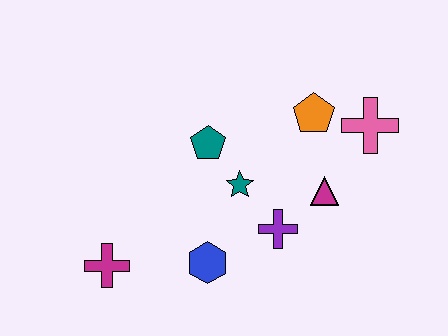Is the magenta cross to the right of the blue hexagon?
No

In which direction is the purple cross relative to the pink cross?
The purple cross is below the pink cross.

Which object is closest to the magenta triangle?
The purple cross is closest to the magenta triangle.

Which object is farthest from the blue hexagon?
The pink cross is farthest from the blue hexagon.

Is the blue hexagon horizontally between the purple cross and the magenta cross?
Yes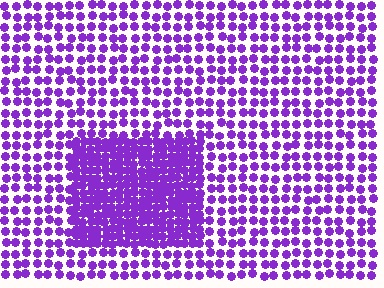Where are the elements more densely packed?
The elements are more densely packed inside the rectangle boundary.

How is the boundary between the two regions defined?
The boundary is defined by a change in element density (approximately 2.2x ratio). All elements are the same color, size, and shape.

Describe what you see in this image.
The image contains small purple elements arranged at two different densities. A rectangle-shaped region is visible where the elements are more densely packed than the surrounding area.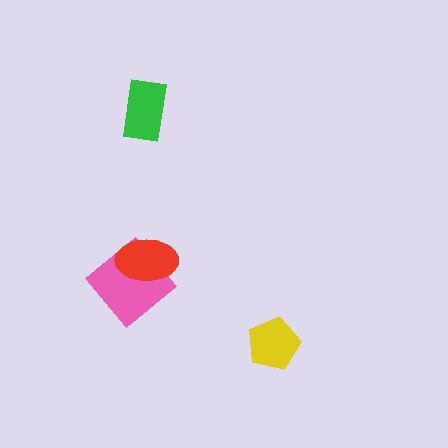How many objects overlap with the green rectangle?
0 objects overlap with the green rectangle.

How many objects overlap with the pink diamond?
1 object overlaps with the pink diamond.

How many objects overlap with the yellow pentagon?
0 objects overlap with the yellow pentagon.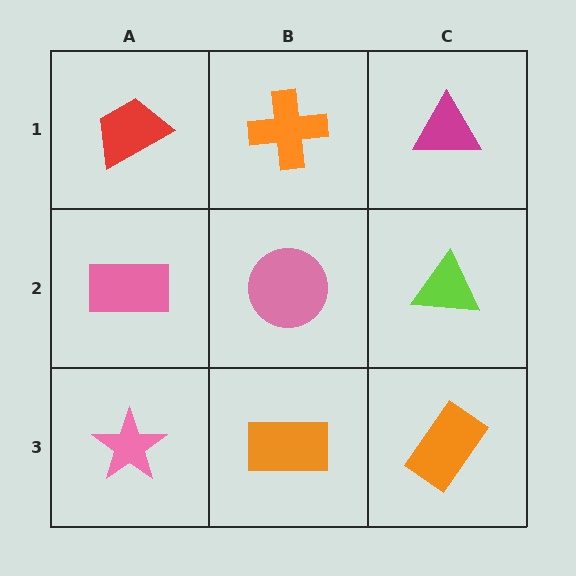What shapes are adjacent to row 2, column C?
A magenta triangle (row 1, column C), an orange rectangle (row 3, column C), a pink circle (row 2, column B).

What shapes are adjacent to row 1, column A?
A pink rectangle (row 2, column A), an orange cross (row 1, column B).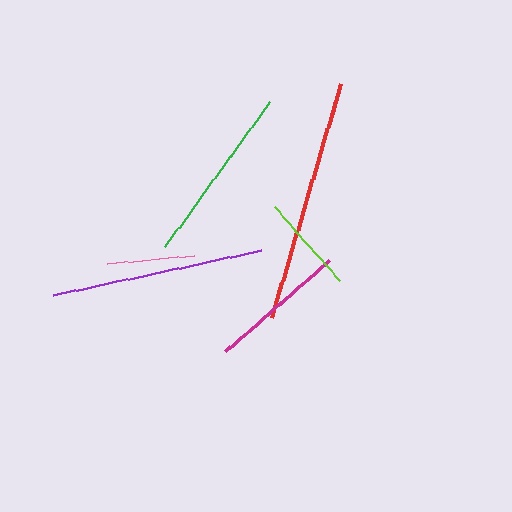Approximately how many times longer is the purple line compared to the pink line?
The purple line is approximately 2.4 times the length of the pink line.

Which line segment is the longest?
The red line is the longest at approximately 245 pixels.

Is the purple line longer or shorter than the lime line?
The purple line is longer than the lime line.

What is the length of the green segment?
The green segment is approximately 179 pixels long.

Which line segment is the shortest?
The pink line is the shortest at approximately 87 pixels.